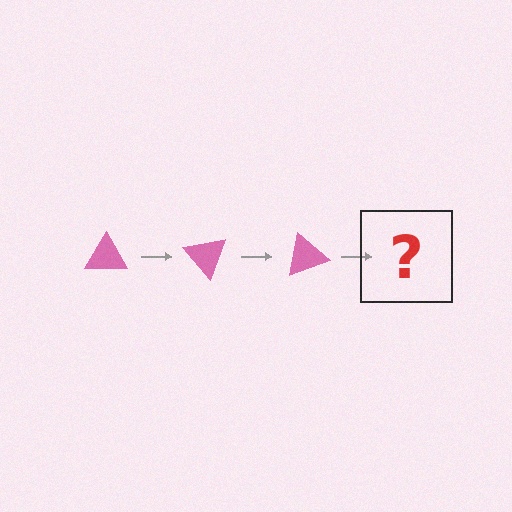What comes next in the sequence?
The next element should be a pink triangle rotated 150 degrees.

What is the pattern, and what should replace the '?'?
The pattern is that the triangle rotates 50 degrees each step. The '?' should be a pink triangle rotated 150 degrees.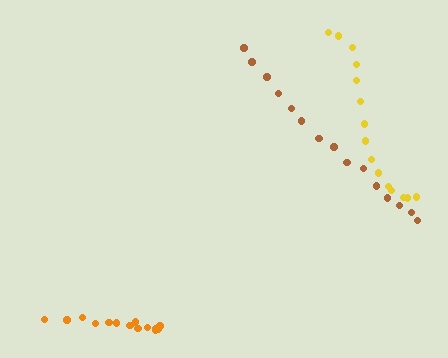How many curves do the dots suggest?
There are 3 distinct paths.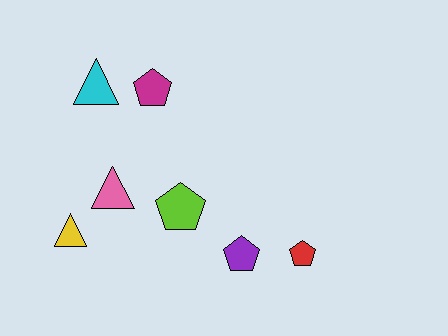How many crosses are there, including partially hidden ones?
There are no crosses.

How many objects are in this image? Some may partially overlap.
There are 7 objects.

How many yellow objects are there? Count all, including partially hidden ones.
There is 1 yellow object.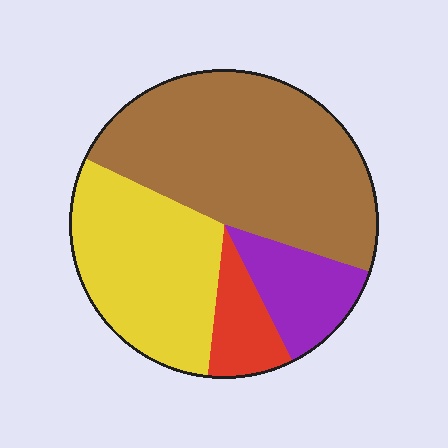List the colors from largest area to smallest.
From largest to smallest: brown, yellow, purple, red.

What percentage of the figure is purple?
Purple takes up about one eighth (1/8) of the figure.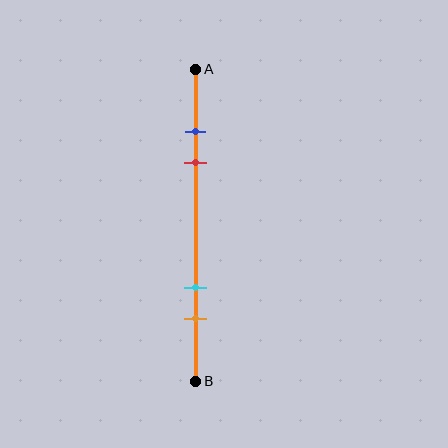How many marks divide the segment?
There are 4 marks dividing the segment.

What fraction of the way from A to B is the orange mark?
The orange mark is approximately 80% (0.8) of the way from A to B.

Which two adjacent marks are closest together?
The blue and red marks are the closest adjacent pair.